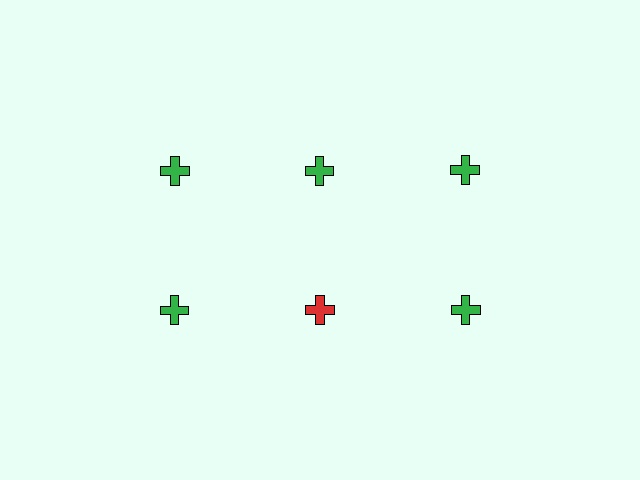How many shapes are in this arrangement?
There are 6 shapes arranged in a grid pattern.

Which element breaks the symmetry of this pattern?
The red cross in the second row, second from left column breaks the symmetry. All other shapes are green crosses.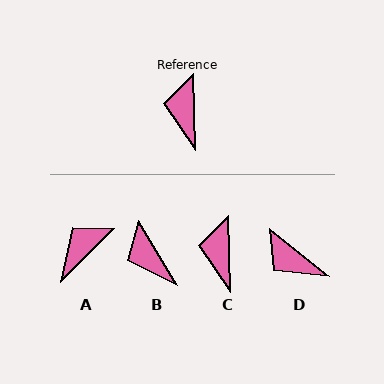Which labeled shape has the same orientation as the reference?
C.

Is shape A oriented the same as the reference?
No, it is off by about 47 degrees.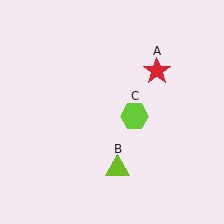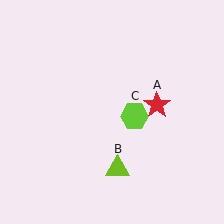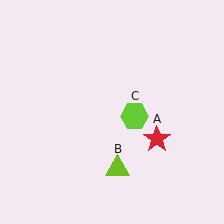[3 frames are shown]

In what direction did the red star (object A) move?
The red star (object A) moved down.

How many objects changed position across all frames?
1 object changed position: red star (object A).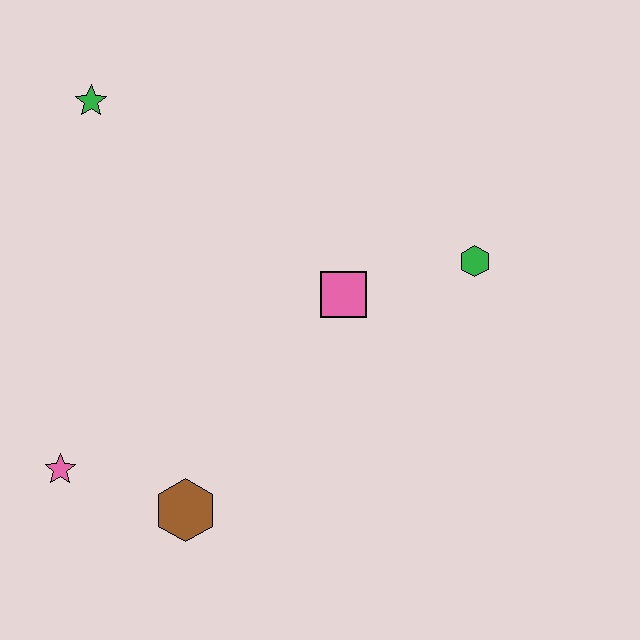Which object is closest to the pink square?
The green hexagon is closest to the pink square.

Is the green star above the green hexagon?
Yes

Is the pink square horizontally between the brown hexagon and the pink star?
No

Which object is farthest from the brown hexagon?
The green star is farthest from the brown hexagon.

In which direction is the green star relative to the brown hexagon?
The green star is above the brown hexagon.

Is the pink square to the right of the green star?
Yes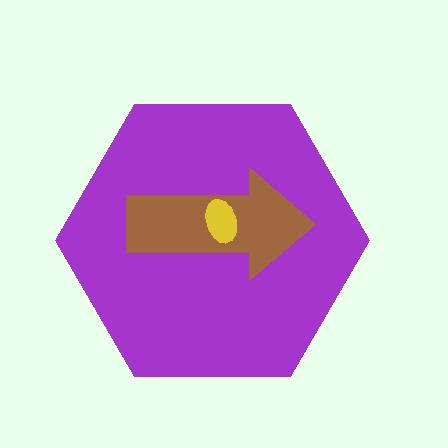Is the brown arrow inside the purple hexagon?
Yes.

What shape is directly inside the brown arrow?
The yellow ellipse.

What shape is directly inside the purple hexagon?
The brown arrow.